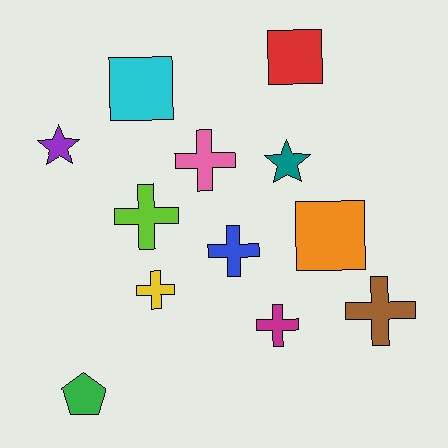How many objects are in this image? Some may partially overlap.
There are 12 objects.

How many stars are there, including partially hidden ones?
There are 2 stars.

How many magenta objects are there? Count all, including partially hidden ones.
There is 1 magenta object.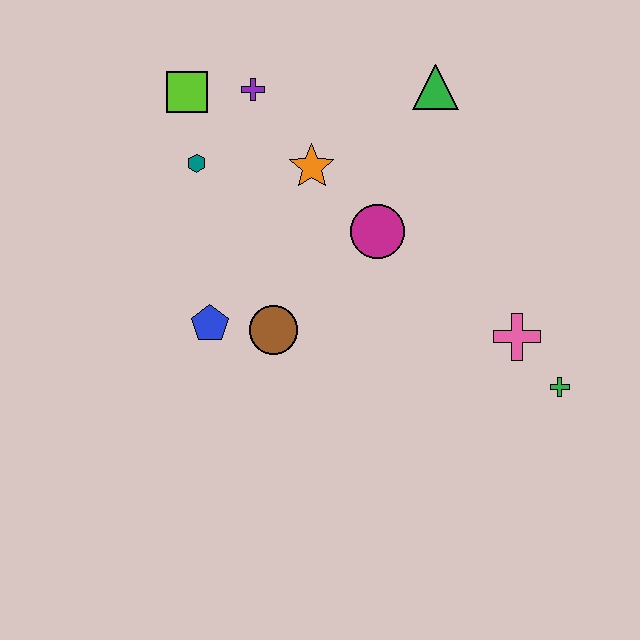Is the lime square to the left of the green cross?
Yes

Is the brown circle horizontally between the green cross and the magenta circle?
No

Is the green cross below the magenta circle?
Yes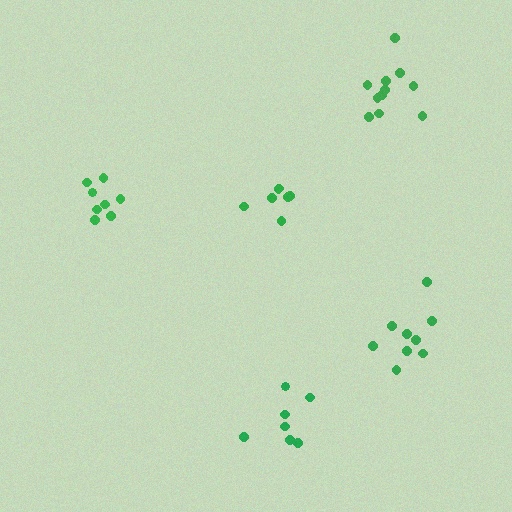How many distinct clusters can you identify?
There are 5 distinct clusters.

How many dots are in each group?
Group 1: 8 dots, Group 2: 11 dots, Group 3: 7 dots, Group 4: 9 dots, Group 5: 7 dots (42 total).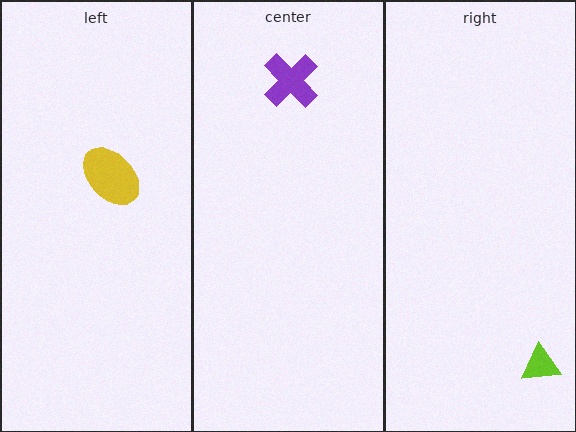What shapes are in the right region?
The lime triangle.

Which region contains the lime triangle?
The right region.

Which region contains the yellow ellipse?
The left region.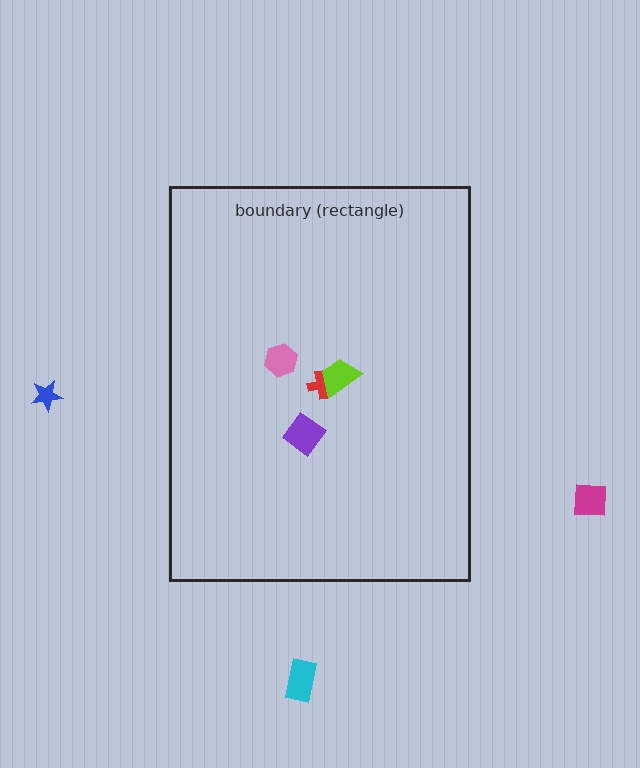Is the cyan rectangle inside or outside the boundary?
Outside.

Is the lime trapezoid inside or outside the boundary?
Inside.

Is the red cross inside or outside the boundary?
Inside.